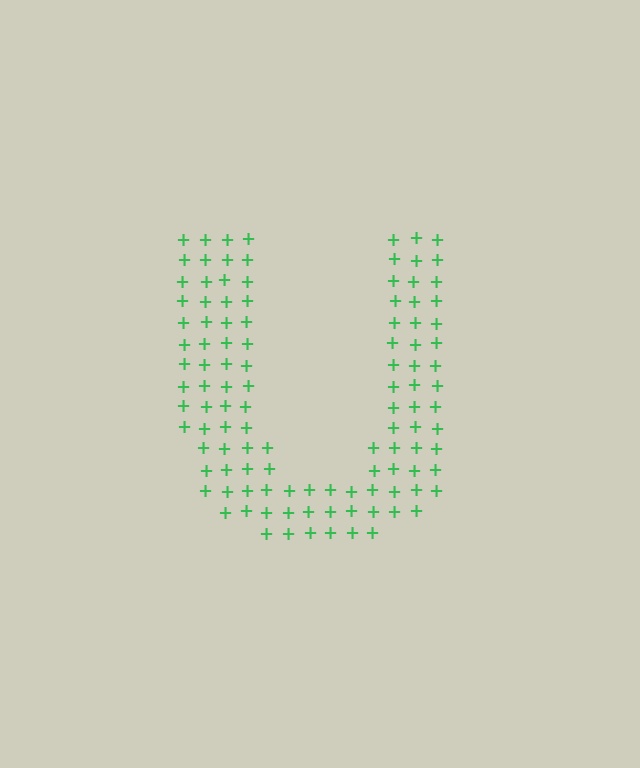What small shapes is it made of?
It is made of small plus signs.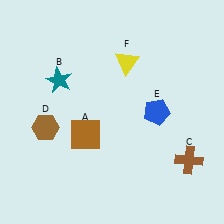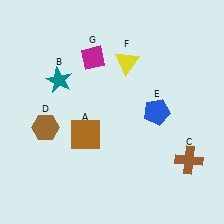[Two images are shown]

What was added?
A magenta diamond (G) was added in Image 2.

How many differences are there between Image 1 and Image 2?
There is 1 difference between the two images.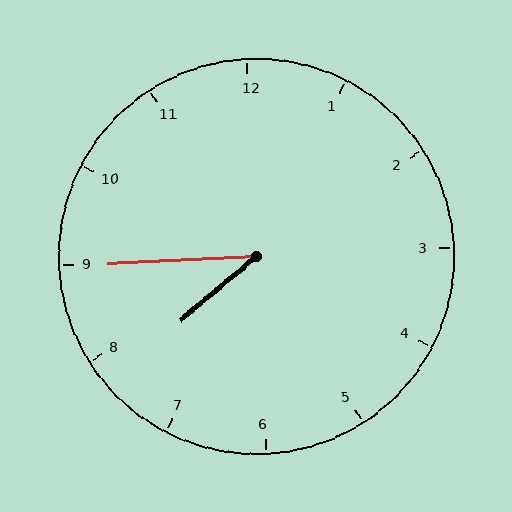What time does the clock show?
7:45.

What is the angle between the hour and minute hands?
Approximately 38 degrees.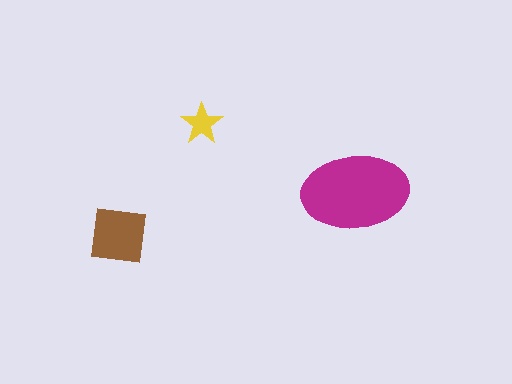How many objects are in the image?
There are 3 objects in the image.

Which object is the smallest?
The yellow star.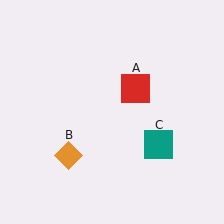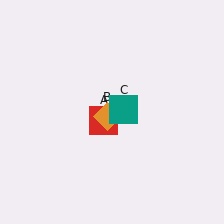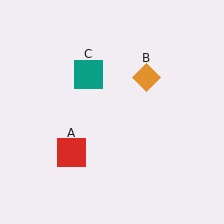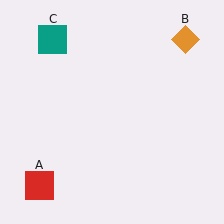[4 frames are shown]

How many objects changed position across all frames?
3 objects changed position: red square (object A), orange diamond (object B), teal square (object C).